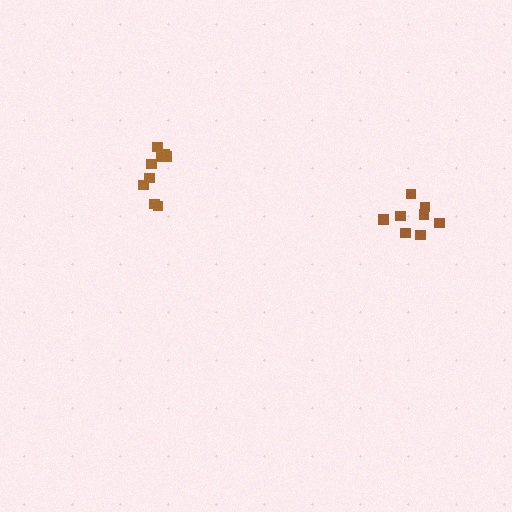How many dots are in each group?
Group 1: 8 dots, Group 2: 9 dots (17 total).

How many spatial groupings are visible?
There are 2 spatial groupings.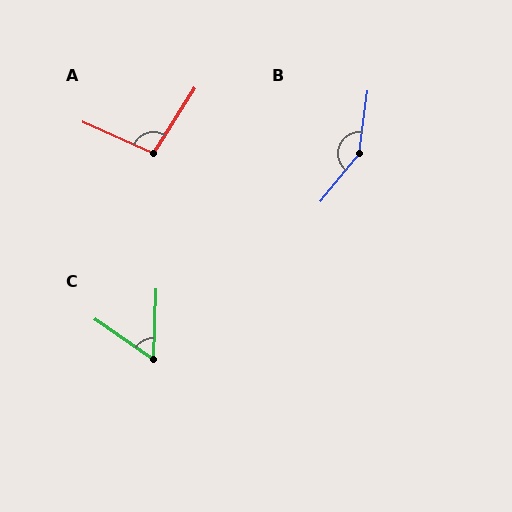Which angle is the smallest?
C, at approximately 57 degrees.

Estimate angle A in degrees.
Approximately 98 degrees.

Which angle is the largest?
B, at approximately 149 degrees.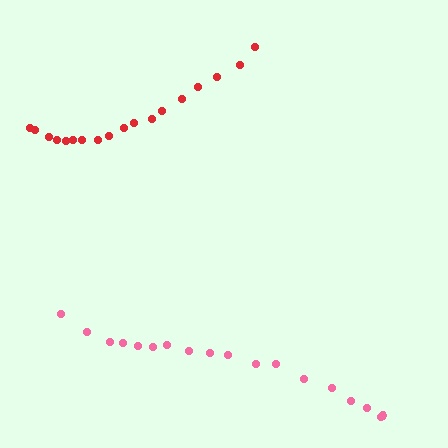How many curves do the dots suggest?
There are 2 distinct paths.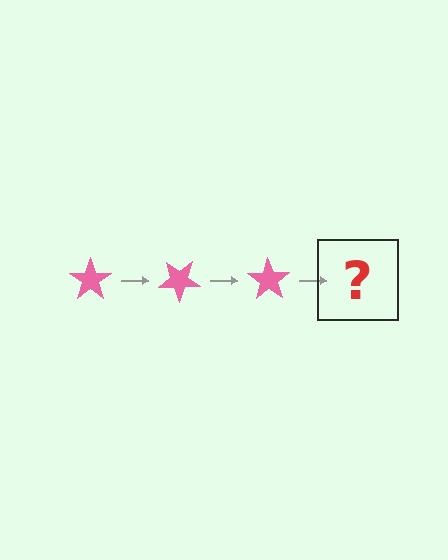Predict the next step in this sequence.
The next step is a pink star rotated 105 degrees.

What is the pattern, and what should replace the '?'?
The pattern is that the star rotates 35 degrees each step. The '?' should be a pink star rotated 105 degrees.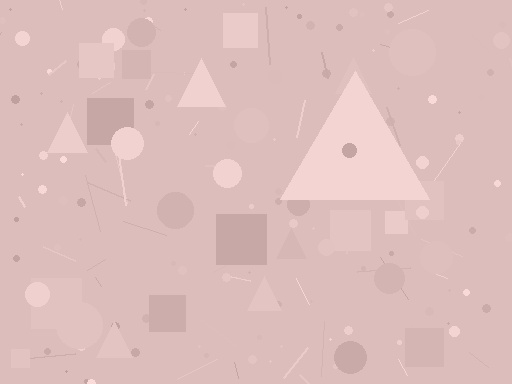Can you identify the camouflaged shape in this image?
The camouflaged shape is a triangle.